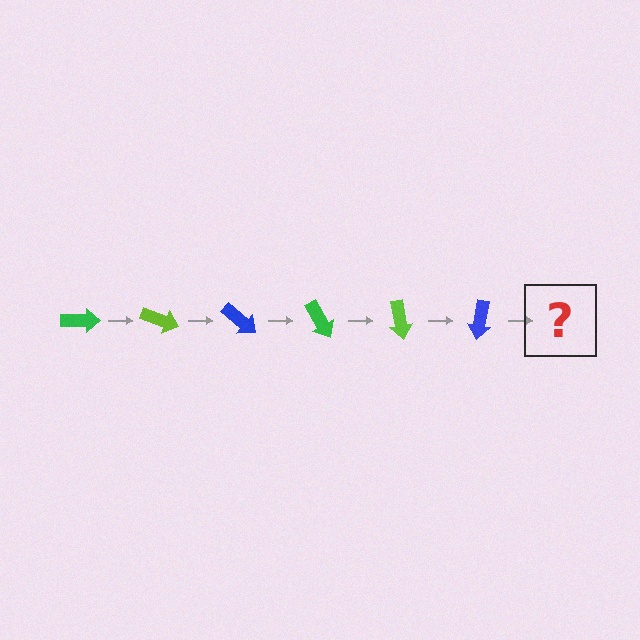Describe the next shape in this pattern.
It should be a green arrow, rotated 120 degrees from the start.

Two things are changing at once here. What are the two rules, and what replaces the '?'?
The two rules are that it rotates 20 degrees each step and the color cycles through green, lime, and blue. The '?' should be a green arrow, rotated 120 degrees from the start.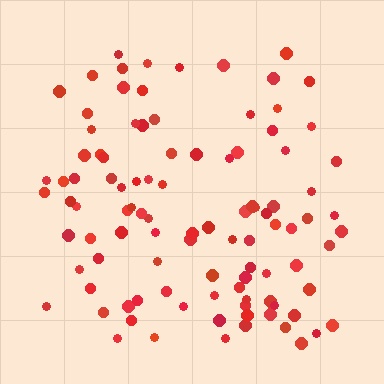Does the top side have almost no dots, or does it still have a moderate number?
Still a moderate number, just noticeably fewer than the bottom.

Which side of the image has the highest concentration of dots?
The bottom.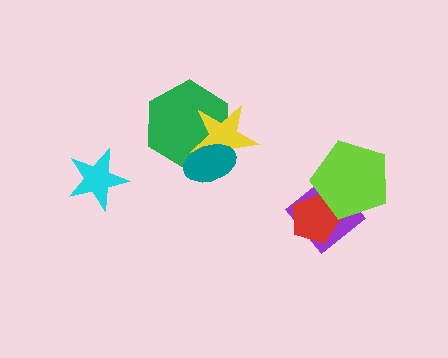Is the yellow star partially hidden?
Yes, it is partially covered by another shape.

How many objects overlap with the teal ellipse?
2 objects overlap with the teal ellipse.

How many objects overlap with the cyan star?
0 objects overlap with the cyan star.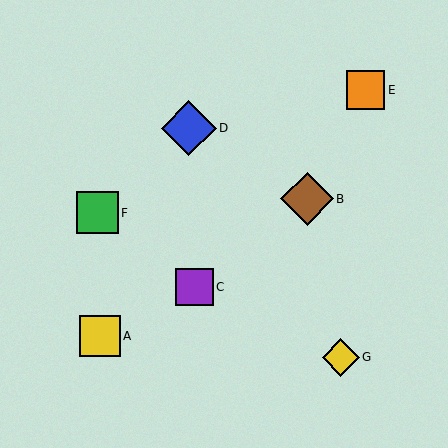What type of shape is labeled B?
Shape B is a brown diamond.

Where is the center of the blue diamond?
The center of the blue diamond is at (189, 128).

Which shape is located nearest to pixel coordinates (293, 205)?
The brown diamond (labeled B) at (307, 199) is nearest to that location.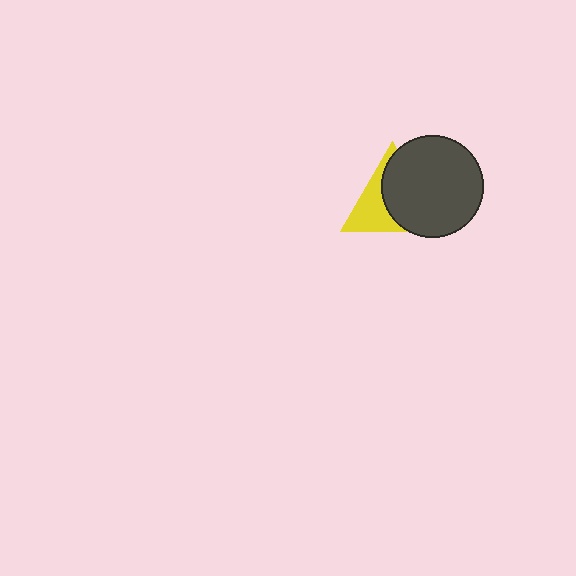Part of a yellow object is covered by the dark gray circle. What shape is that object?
It is a triangle.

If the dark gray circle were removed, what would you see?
You would see the complete yellow triangle.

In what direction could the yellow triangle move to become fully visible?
The yellow triangle could move left. That would shift it out from behind the dark gray circle entirely.